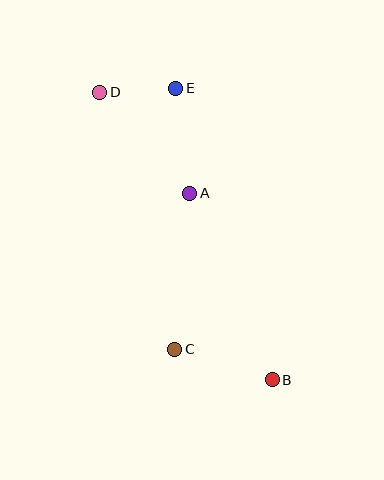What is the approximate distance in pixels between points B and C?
The distance between B and C is approximately 102 pixels.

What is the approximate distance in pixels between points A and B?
The distance between A and B is approximately 204 pixels.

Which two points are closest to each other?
Points D and E are closest to each other.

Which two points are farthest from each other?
Points B and D are farthest from each other.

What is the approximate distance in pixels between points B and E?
The distance between B and E is approximately 307 pixels.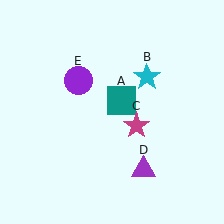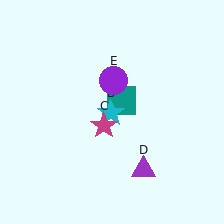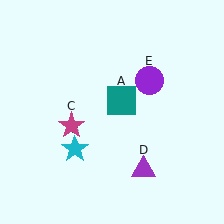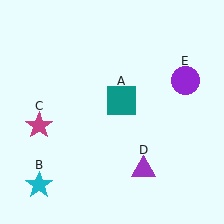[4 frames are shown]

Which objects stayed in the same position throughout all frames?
Teal square (object A) and purple triangle (object D) remained stationary.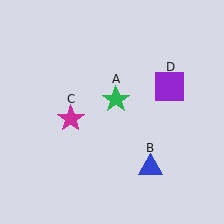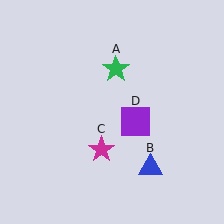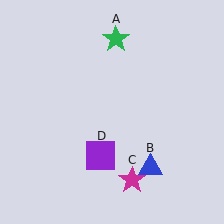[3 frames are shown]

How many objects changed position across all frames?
3 objects changed position: green star (object A), magenta star (object C), purple square (object D).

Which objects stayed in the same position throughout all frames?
Blue triangle (object B) remained stationary.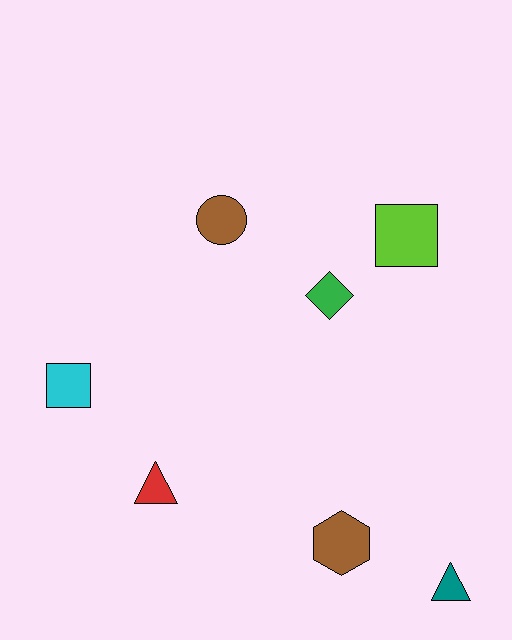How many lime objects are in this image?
There is 1 lime object.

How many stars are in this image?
There are no stars.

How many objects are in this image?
There are 7 objects.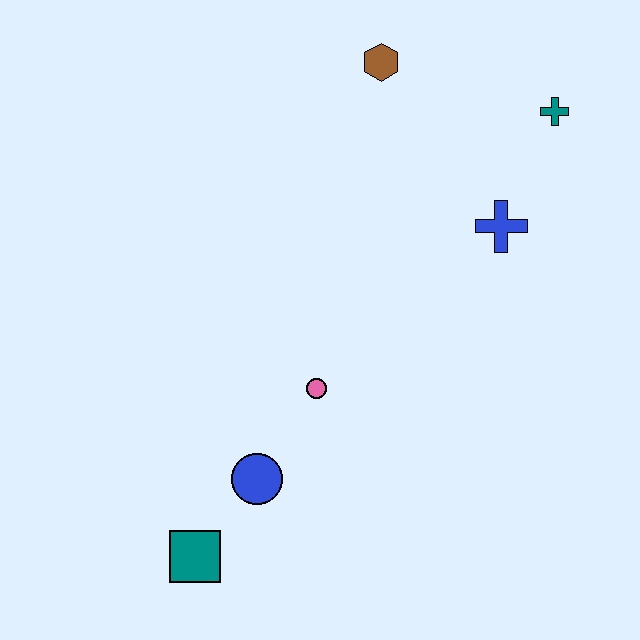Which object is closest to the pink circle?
The blue circle is closest to the pink circle.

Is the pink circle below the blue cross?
Yes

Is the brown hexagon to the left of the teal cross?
Yes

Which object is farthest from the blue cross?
The teal square is farthest from the blue cross.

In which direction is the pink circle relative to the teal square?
The pink circle is above the teal square.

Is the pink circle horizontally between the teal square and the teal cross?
Yes